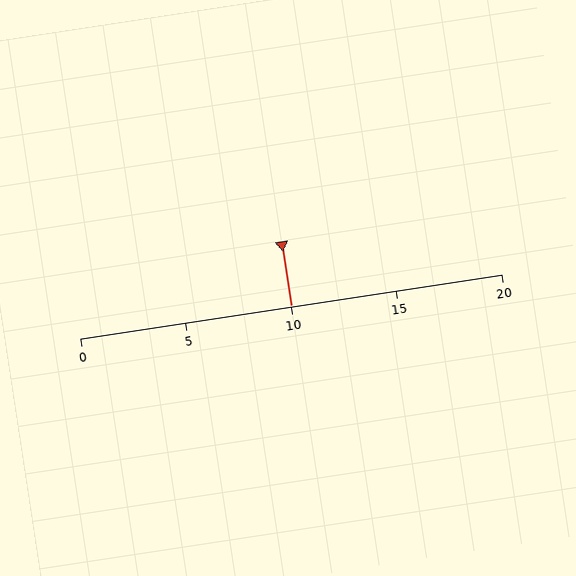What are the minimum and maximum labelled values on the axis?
The axis runs from 0 to 20.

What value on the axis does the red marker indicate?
The marker indicates approximately 10.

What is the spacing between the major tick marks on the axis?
The major ticks are spaced 5 apart.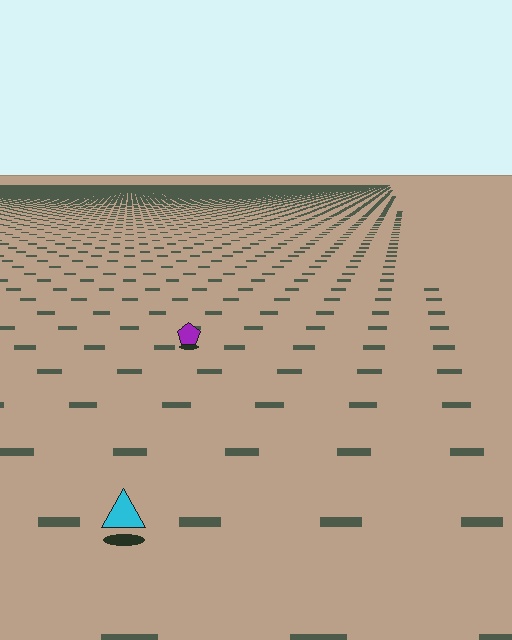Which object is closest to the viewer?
The cyan triangle is closest. The texture marks near it are larger and more spread out.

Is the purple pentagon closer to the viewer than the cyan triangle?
No. The cyan triangle is closer — you can tell from the texture gradient: the ground texture is coarser near it.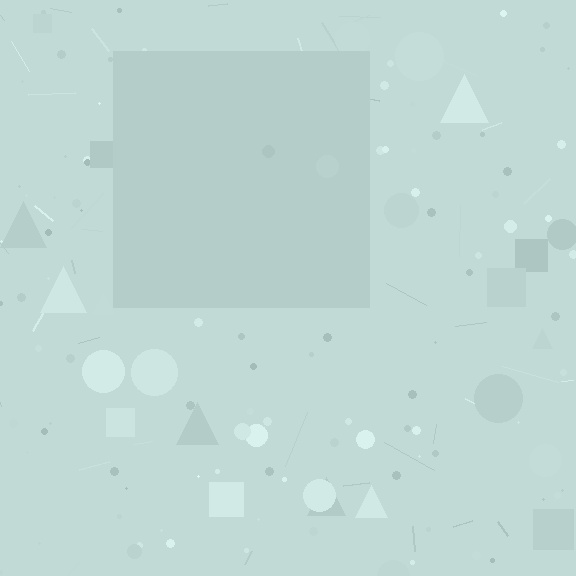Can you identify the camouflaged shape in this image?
The camouflaged shape is a square.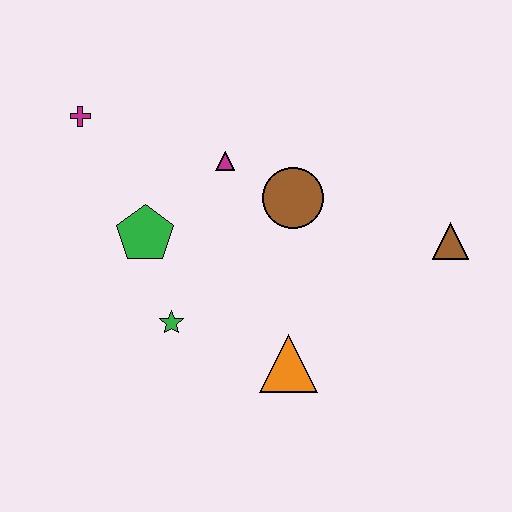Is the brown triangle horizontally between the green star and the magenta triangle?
No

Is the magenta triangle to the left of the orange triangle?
Yes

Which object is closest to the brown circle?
The magenta triangle is closest to the brown circle.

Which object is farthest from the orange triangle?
The magenta cross is farthest from the orange triangle.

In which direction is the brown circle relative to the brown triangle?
The brown circle is to the left of the brown triangle.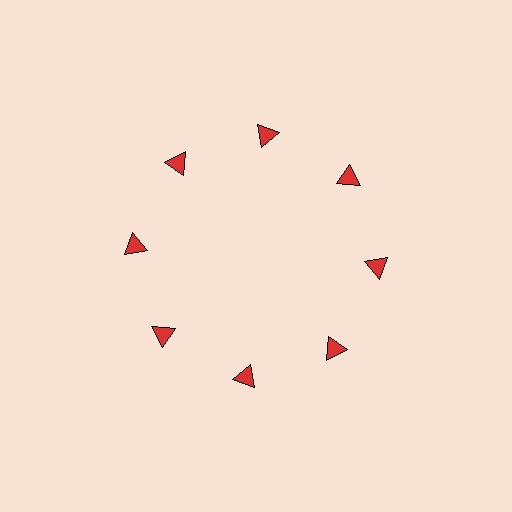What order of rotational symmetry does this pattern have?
This pattern has 8-fold rotational symmetry.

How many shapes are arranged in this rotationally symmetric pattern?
There are 8 shapes, arranged in 8 groups of 1.